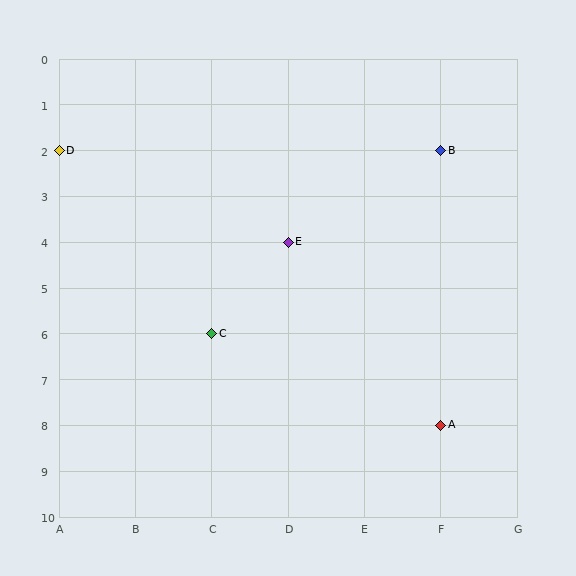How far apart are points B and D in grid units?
Points B and D are 5 columns apart.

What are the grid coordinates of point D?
Point D is at grid coordinates (A, 2).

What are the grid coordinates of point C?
Point C is at grid coordinates (C, 6).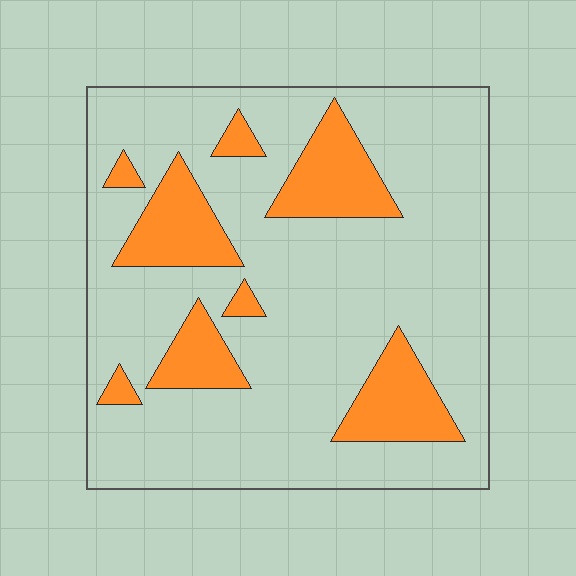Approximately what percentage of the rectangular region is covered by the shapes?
Approximately 20%.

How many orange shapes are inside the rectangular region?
8.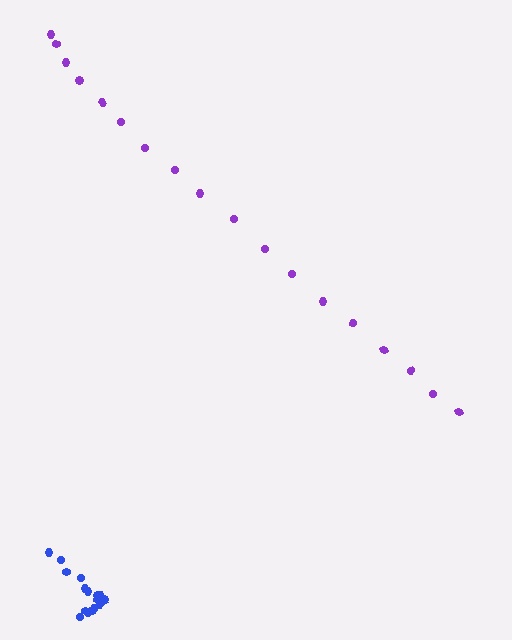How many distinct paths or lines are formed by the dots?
There are 2 distinct paths.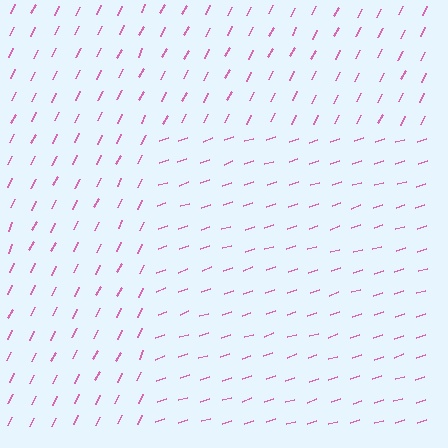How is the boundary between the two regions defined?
The boundary is defined purely by a change in line orientation (approximately 45 degrees difference). All lines are the same color and thickness.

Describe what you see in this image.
The image is filled with small pink line segments. A rectangle region in the image has lines oriented differently from the surrounding lines, creating a visible texture boundary.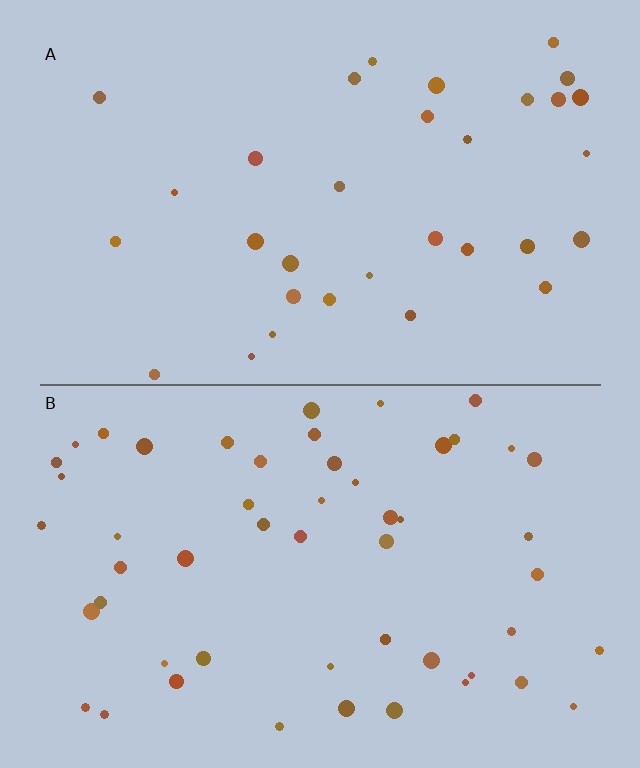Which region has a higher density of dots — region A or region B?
B (the bottom).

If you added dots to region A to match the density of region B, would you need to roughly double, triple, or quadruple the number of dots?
Approximately double.